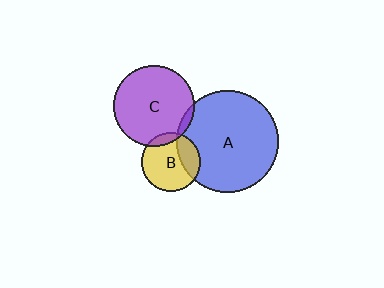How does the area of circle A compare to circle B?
Approximately 3.0 times.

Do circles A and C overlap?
Yes.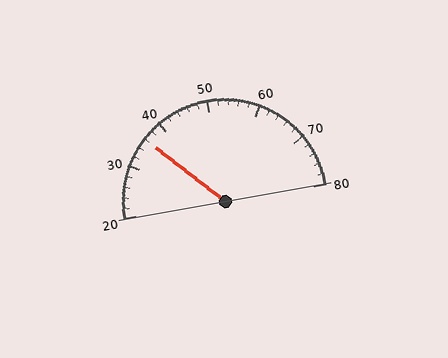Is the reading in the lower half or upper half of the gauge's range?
The reading is in the lower half of the range (20 to 80).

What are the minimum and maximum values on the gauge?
The gauge ranges from 20 to 80.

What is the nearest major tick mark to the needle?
The nearest major tick mark is 40.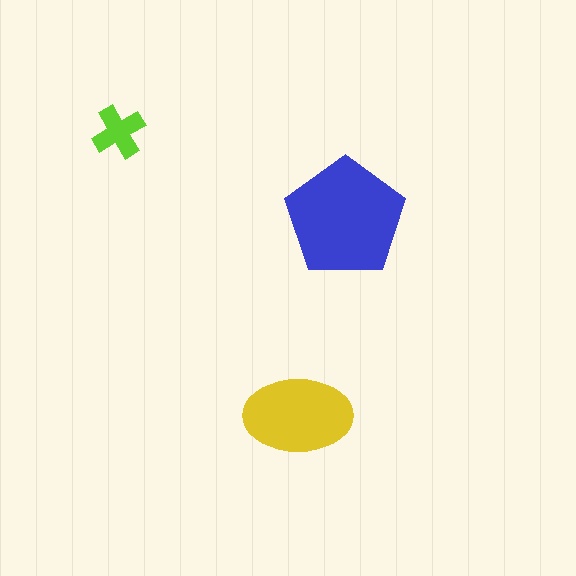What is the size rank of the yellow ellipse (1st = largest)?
2nd.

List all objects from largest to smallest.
The blue pentagon, the yellow ellipse, the lime cross.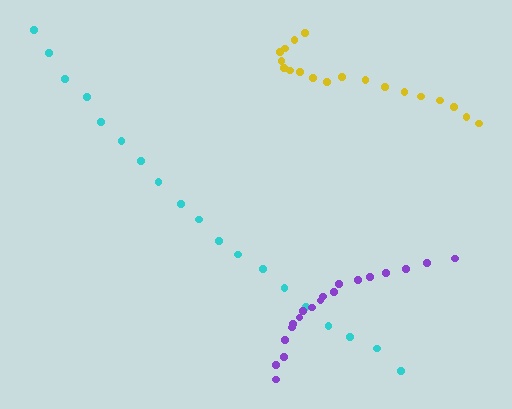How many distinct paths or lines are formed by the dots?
There are 3 distinct paths.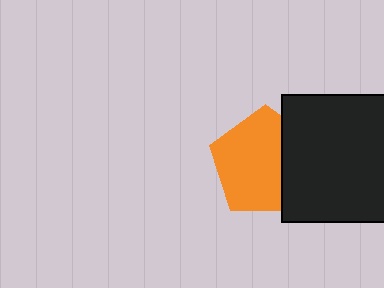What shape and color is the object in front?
The object in front is a black square.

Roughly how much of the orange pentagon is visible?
Most of it is visible (roughly 70%).